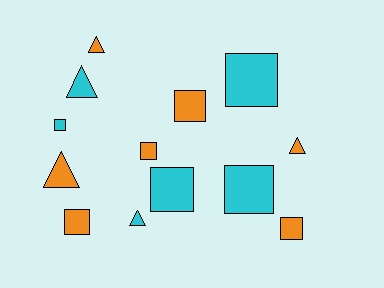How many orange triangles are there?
There are 3 orange triangles.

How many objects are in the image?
There are 13 objects.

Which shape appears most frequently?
Square, with 8 objects.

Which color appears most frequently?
Orange, with 7 objects.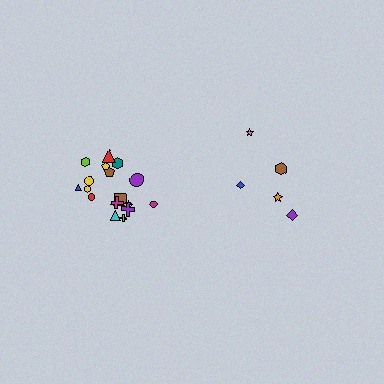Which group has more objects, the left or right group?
The left group.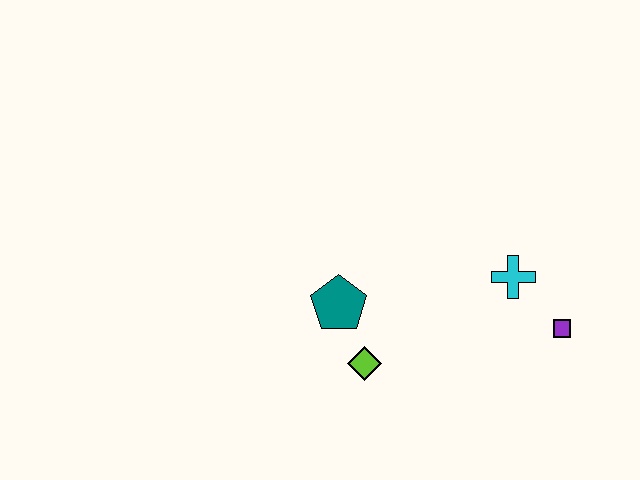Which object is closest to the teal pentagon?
The lime diamond is closest to the teal pentagon.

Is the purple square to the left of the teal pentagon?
No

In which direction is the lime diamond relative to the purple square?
The lime diamond is to the left of the purple square.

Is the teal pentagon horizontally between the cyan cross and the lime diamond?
No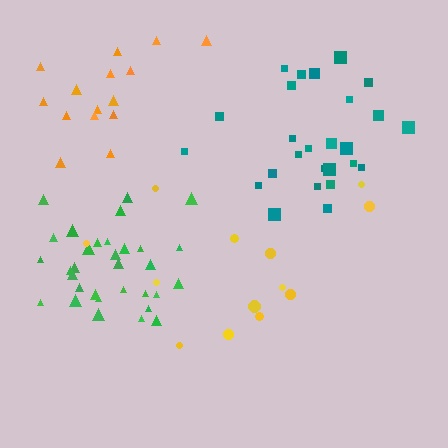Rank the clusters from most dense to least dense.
green, teal, orange, yellow.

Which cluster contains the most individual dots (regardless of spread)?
Green (32).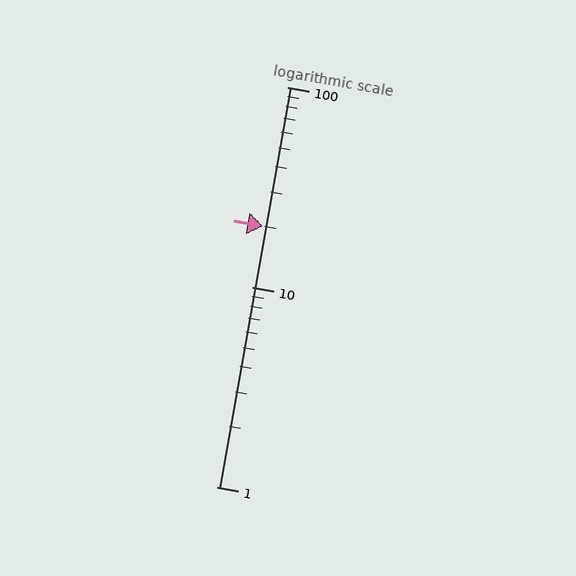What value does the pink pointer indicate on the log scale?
The pointer indicates approximately 20.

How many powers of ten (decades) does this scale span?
The scale spans 2 decades, from 1 to 100.